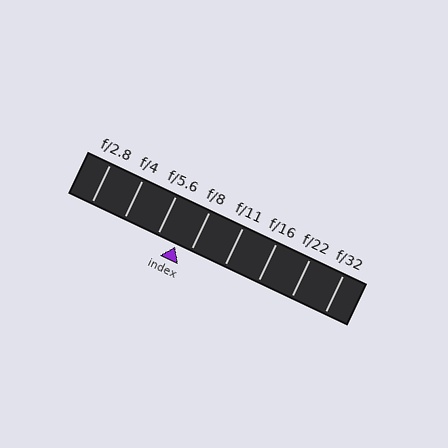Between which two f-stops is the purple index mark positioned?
The index mark is between f/5.6 and f/8.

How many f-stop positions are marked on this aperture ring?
There are 8 f-stop positions marked.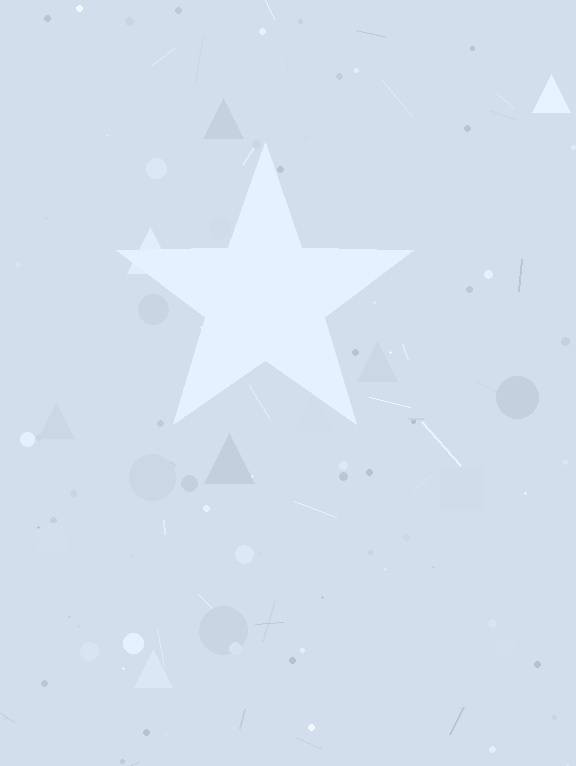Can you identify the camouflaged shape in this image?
The camouflaged shape is a star.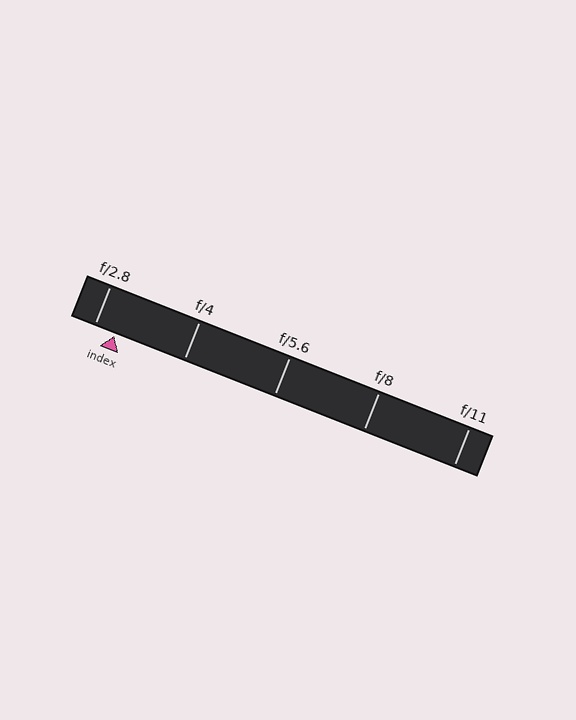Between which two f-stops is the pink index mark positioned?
The index mark is between f/2.8 and f/4.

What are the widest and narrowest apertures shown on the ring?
The widest aperture shown is f/2.8 and the narrowest is f/11.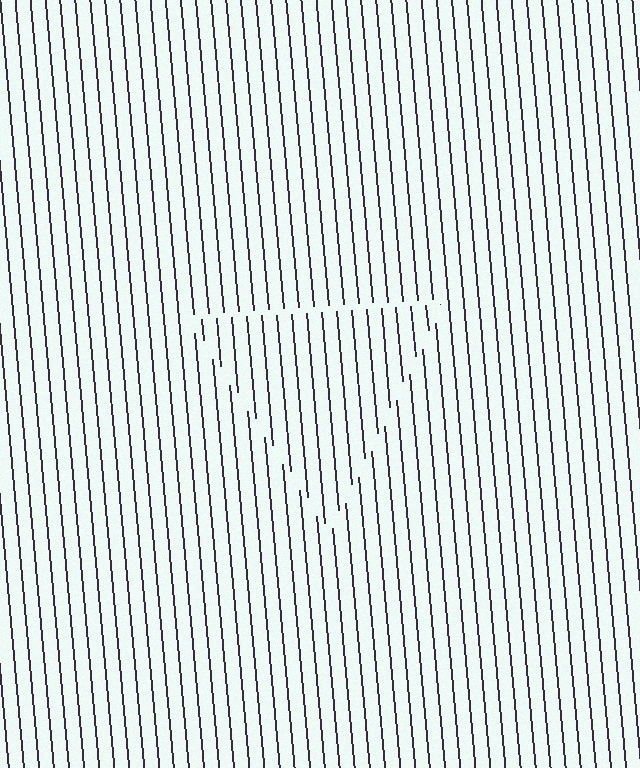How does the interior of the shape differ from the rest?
The interior of the shape contains the same grating, shifted by half a period — the contour is defined by the phase discontinuity where line-ends from the inner and outer gratings abut.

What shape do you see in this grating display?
An illusory triangle. The interior of the shape contains the same grating, shifted by half a period — the contour is defined by the phase discontinuity where line-ends from the inner and outer gratings abut.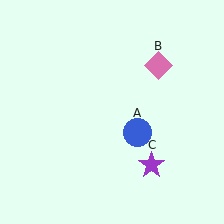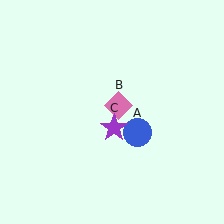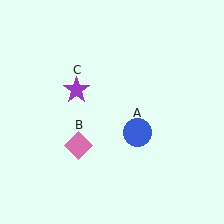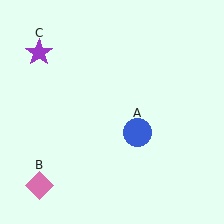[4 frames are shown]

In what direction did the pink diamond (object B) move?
The pink diamond (object B) moved down and to the left.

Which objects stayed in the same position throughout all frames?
Blue circle (object A) remained stationary.